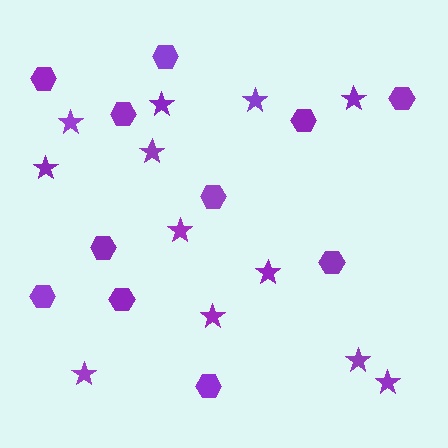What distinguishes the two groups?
There are 2 groups: one group of stars (12) and one group of hexagons (11).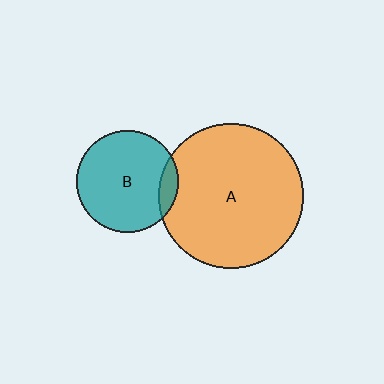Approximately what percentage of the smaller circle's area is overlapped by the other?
Approximately 10%.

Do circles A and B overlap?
Yes.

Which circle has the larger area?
Circle A (orange).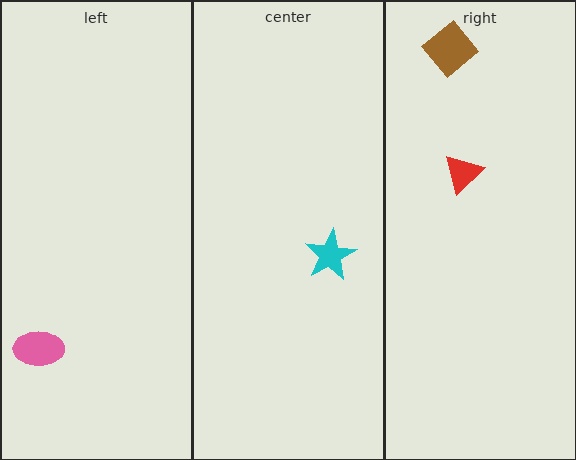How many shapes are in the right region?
2.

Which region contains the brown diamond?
The right region.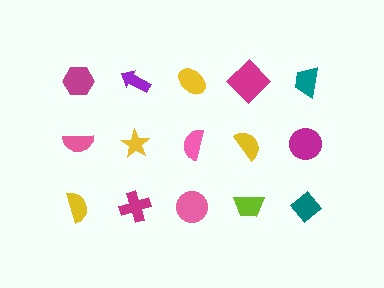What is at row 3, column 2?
A magenta cross.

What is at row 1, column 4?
A magenta diamond.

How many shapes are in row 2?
5 shapes.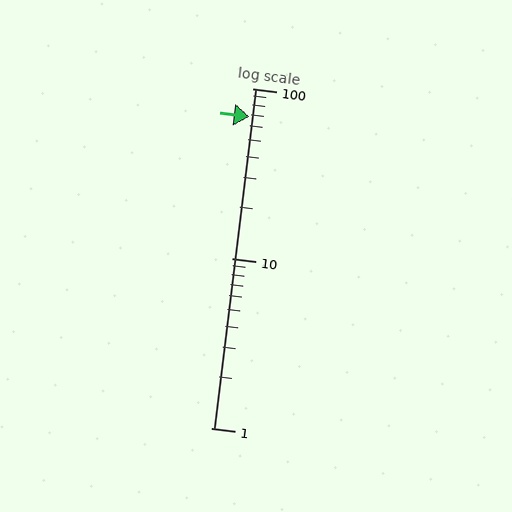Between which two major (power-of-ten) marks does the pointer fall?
The pointer is between 10 and 100.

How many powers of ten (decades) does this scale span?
The scale spans 2 decades, from 1 to 100.